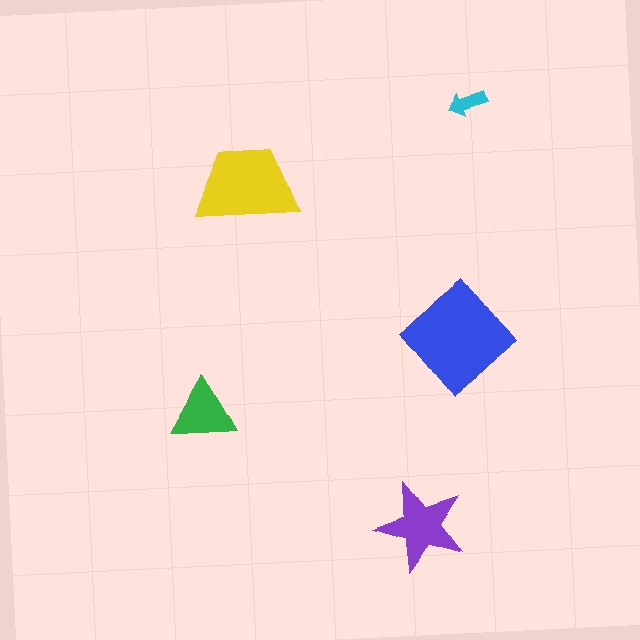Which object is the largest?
The blue diamond.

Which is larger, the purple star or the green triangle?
The purple star.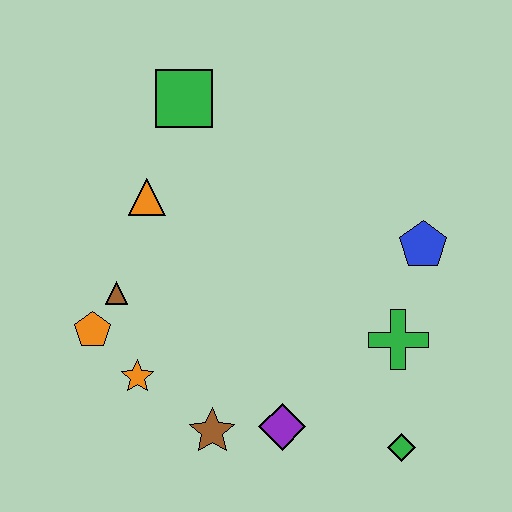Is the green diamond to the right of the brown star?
Yes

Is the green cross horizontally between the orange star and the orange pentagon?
No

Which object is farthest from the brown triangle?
The green diamond is farthest from the brown triangle.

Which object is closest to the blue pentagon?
The green cross is closest to the blue pentagon.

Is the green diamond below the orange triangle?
Yes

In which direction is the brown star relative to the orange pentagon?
The brown star is to the right of the orange pentagon.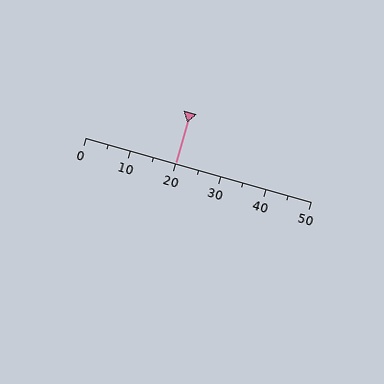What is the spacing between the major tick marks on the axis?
The major ticks are spaced 10 apart.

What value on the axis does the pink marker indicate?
The marker indicates approximately 20.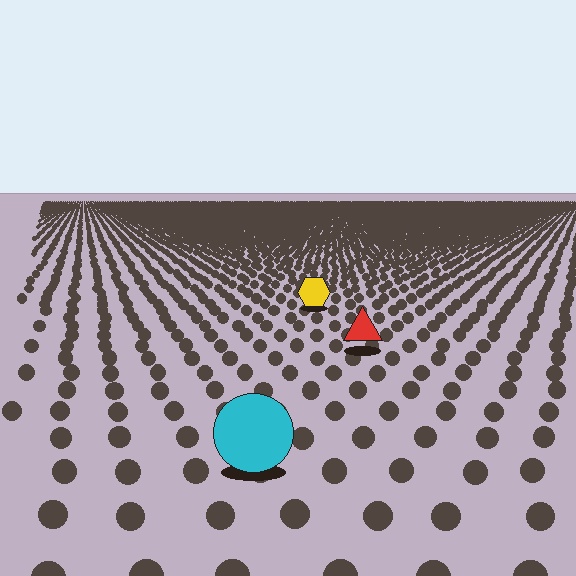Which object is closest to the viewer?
The cyan circle is closest. The texture marks near it are larger and more spread out.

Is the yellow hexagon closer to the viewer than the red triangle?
No. The red triangle is closer — you can tell from the texture gradient: the ground texture is coarser near it.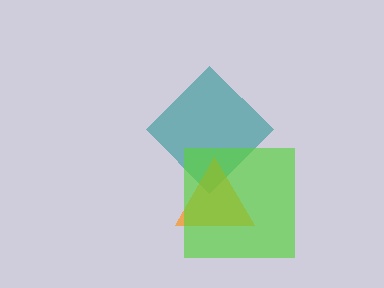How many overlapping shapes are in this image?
There are 3 overlapping shapes in the image.